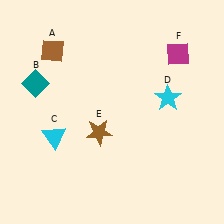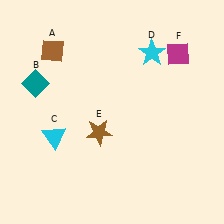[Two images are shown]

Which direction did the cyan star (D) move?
The cyan star (D) moved up.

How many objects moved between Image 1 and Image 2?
1 object moved between the two images.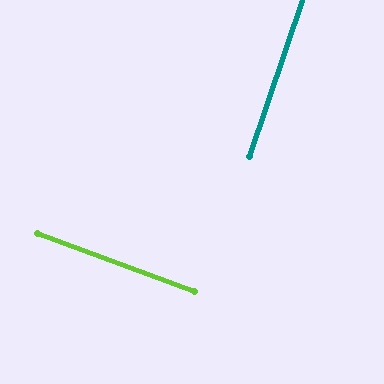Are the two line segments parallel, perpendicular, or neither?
Perpendicular — they meet at approximately 88°.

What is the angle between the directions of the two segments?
Approximately 88 degrees.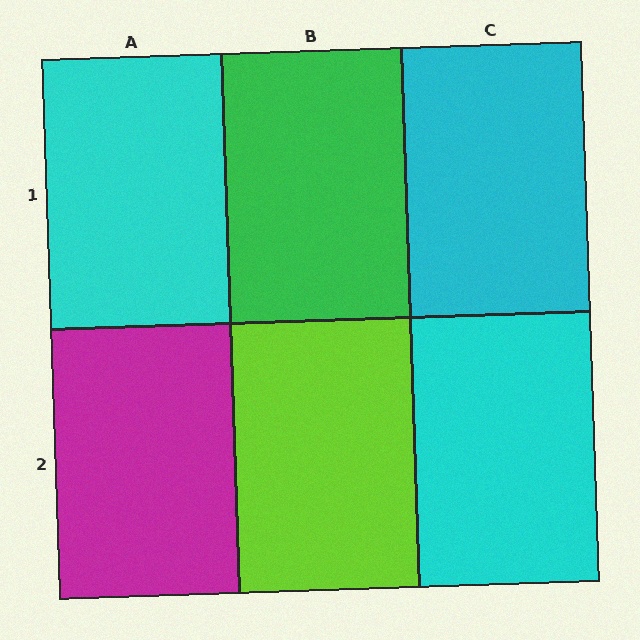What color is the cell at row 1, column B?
Green.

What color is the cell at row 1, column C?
Cyan.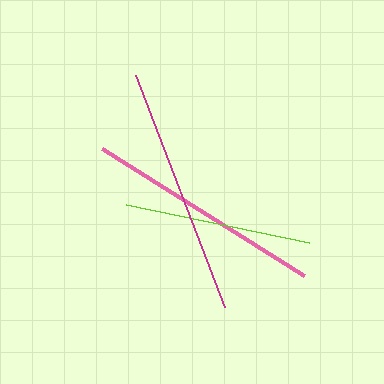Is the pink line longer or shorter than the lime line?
The pink line is longer than the lime line.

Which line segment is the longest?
The magenta line is the longest at approximately 248 pixels.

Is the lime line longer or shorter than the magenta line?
The magenta line is longer than the lime line.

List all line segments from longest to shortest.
From longest to shortest: magenta, pink, lime.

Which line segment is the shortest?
The lime line is the shortest at approximately 187 pixels.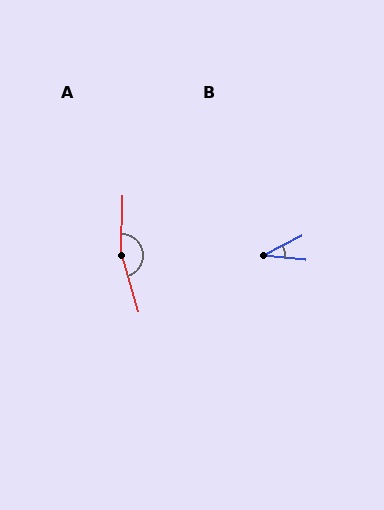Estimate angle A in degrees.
Approximately 162 degrees.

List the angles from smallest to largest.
B (32°), A (162°).